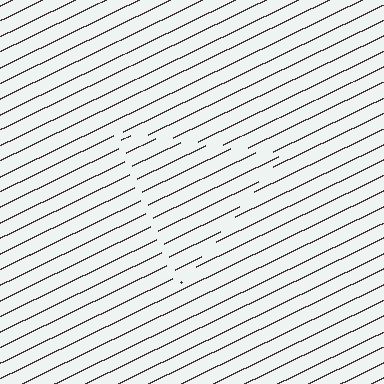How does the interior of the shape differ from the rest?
The interior of the shape contains the same grating, shifted by half a period — the contour is defined by the phase discontinuity where line-ends from the inner and outer gratings abut.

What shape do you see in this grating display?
An illusory triangle. The interior of the shape contains the same grating, shifted by half a period — the contour is defined by the phase discontinuity where line-ends from the inner and outer gratings abut.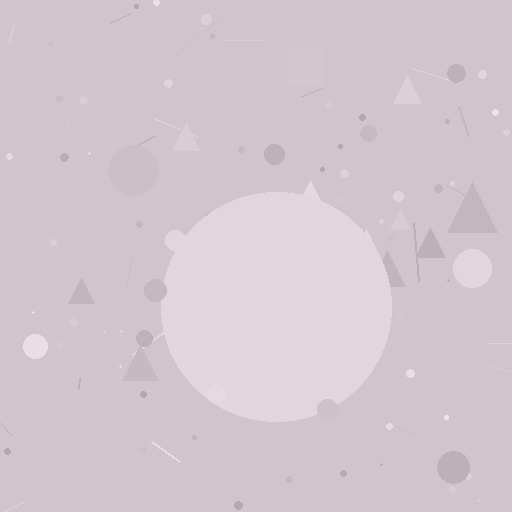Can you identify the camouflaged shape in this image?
The camouflaged shape is a circle.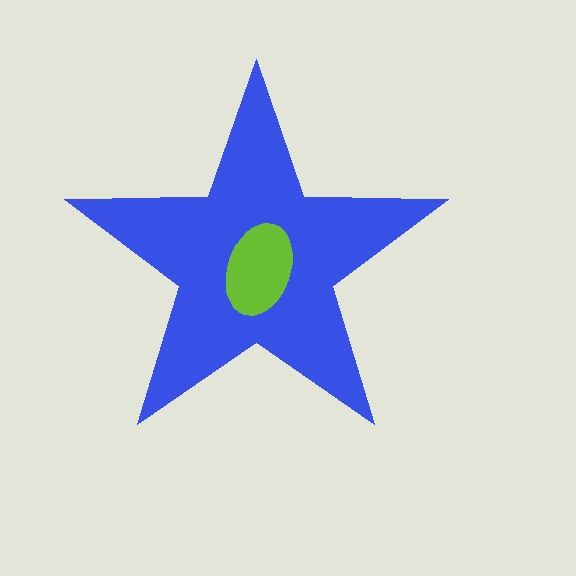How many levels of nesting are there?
2.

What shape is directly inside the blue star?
The lime ellipse.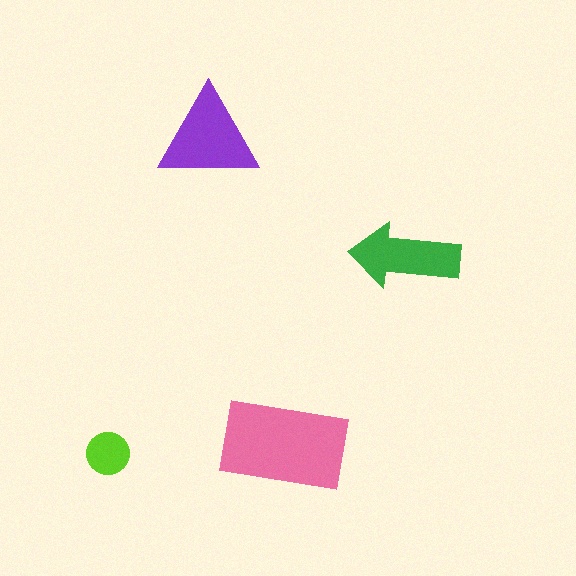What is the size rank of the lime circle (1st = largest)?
4th.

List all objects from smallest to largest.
The lime circle, the green arrow, the purple triangle, the pink rectangle.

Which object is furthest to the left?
The lime circle is leftmost.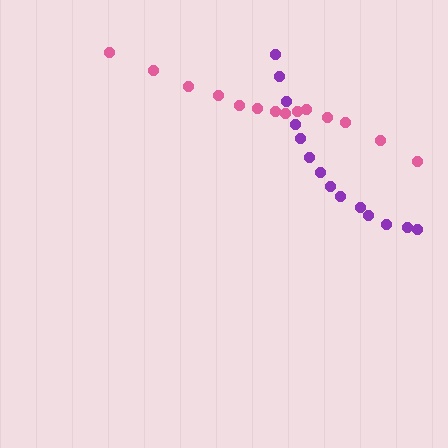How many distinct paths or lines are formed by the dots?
There are 2 distinct paths.